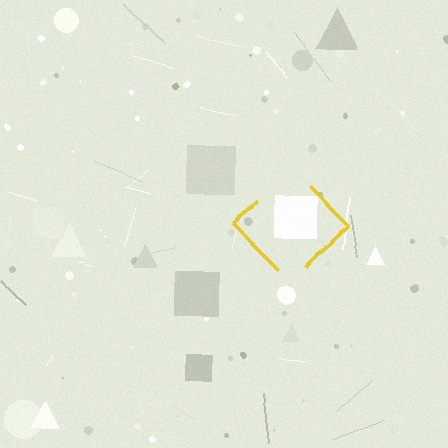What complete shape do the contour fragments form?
The contour fragments form a diamond.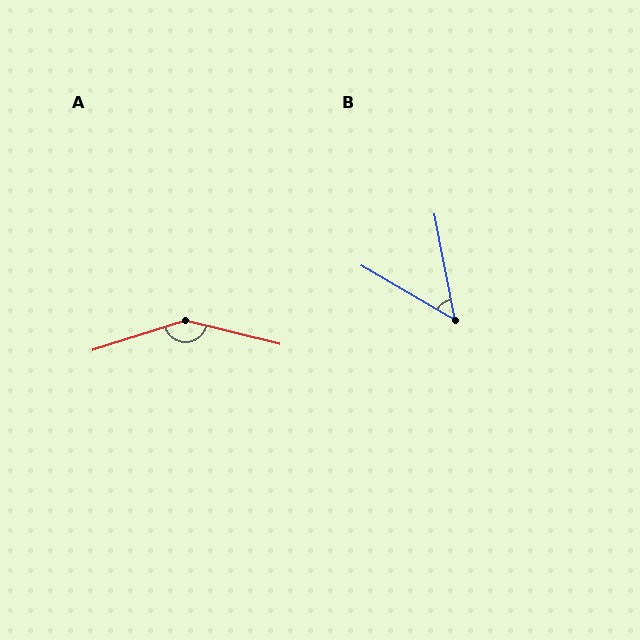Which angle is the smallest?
B, at approximately 49 degrees.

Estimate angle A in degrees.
Approximately 148 degrees.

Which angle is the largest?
A, at approximately 148 degrees.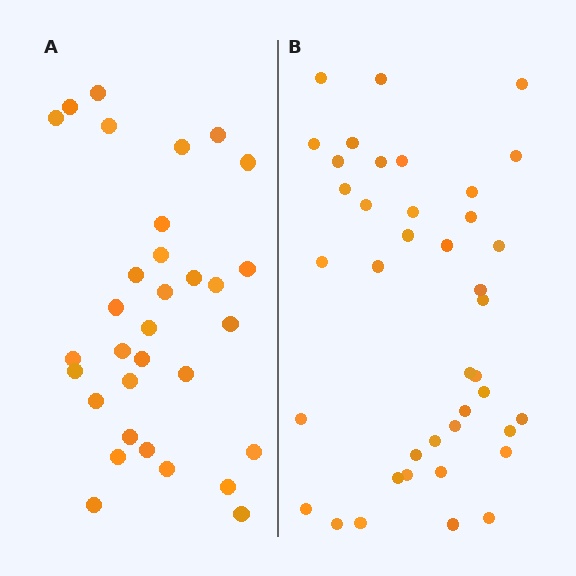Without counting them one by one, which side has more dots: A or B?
Region B (the right region) has more dots.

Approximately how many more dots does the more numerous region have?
Region B has roughly 8 or so more dots than region A.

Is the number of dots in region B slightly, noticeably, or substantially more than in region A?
Region B has noticeably more, but not dramatically so. The ratio is roughly 1.2 to 1.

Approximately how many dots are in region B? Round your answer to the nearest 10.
About 40 dots.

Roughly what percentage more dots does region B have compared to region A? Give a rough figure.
About 25% more.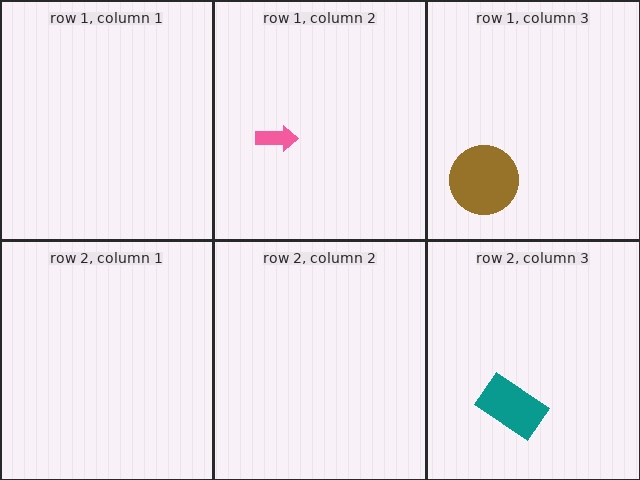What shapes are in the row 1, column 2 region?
The pink arrow.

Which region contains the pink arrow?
The row 1, column 2 region.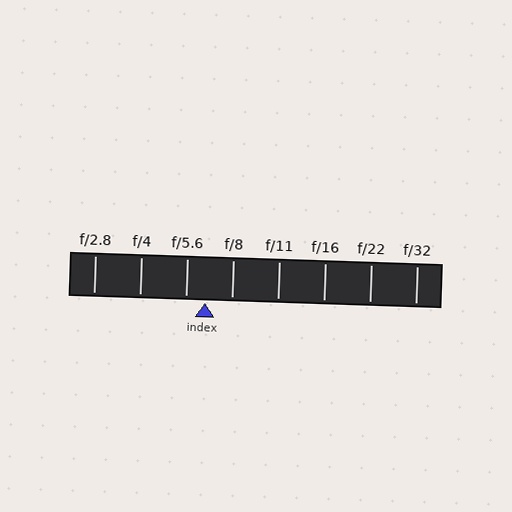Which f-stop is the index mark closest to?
The index mark is closest to f/5.6.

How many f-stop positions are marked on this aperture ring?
There are 8 f-stop positions marked.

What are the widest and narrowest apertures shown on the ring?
The widest aperture shown is f/2.8 and the narrowest is f/32.